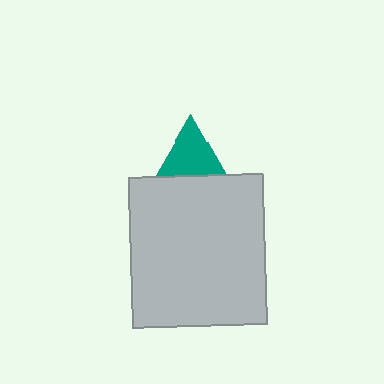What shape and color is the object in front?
The object in front is a light gray rectangle.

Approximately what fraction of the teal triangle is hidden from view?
Roughly 37% of the teal triangle is hidden behind the light gray rectangle.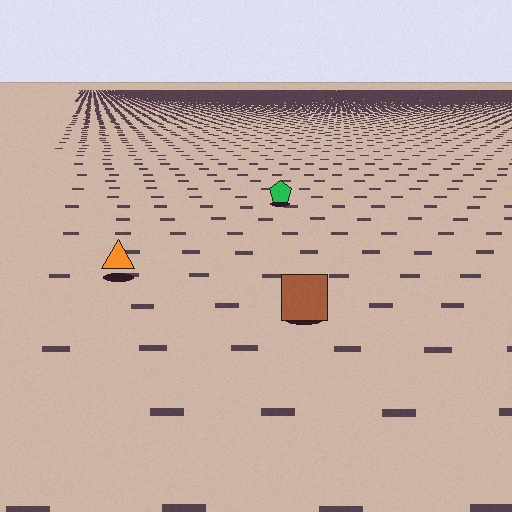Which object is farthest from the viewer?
The green pentagon is farthest from the viewer. It appears smaller and the ground texture around it is denser.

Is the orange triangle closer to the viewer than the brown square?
No. The brown square is closer — you can tell from the texture gradient: the ground texture is coarser near it.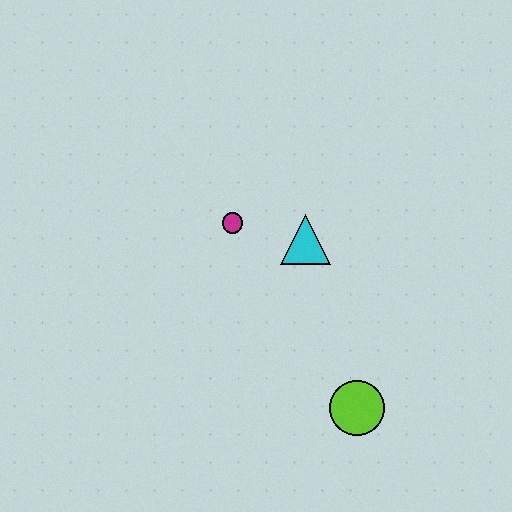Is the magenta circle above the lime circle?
Yes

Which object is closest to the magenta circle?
The cyan triangle is closest to the magenta circle.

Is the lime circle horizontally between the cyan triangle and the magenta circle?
No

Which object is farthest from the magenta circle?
The lime circle is farthest from the magenta circle.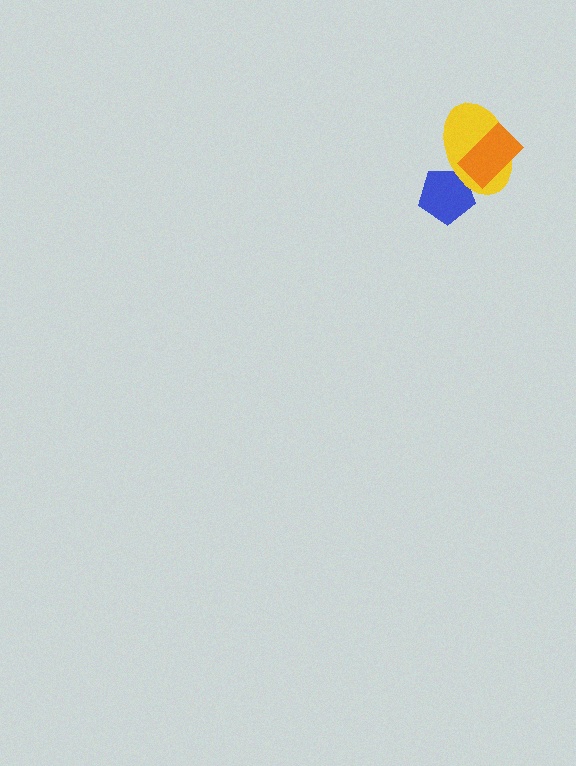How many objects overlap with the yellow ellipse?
2 objects overlap with the yellow ellipse.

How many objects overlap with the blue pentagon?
1 object overlaps with the blue pentagon.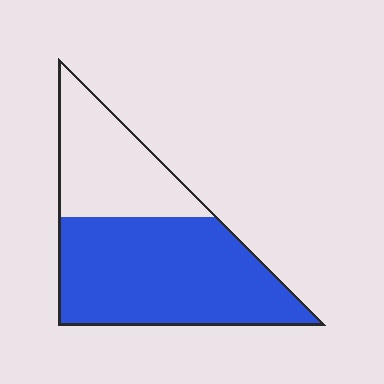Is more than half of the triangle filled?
Yes.